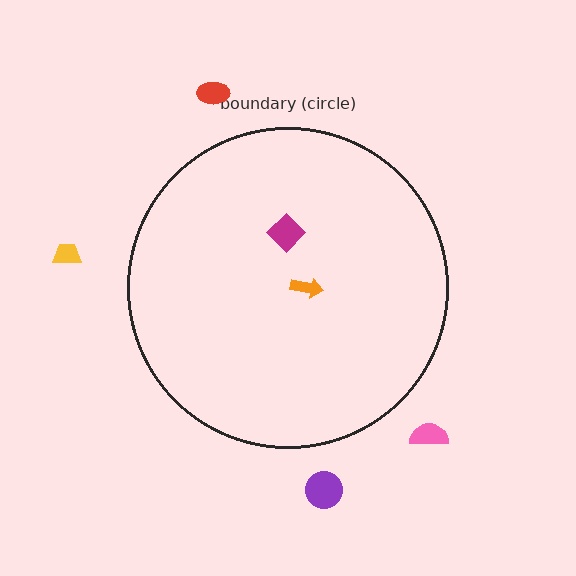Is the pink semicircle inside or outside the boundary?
Outside.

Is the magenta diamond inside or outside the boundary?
Inside.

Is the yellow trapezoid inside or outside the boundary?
Outside.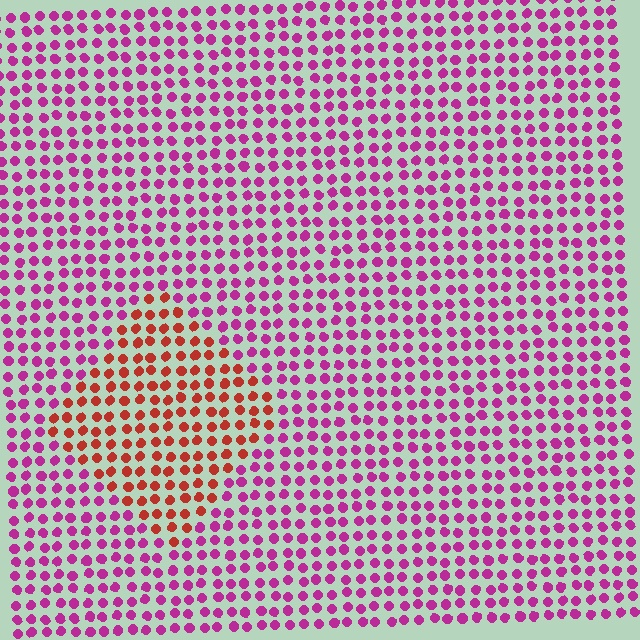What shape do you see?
I see a diamond.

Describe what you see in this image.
The image is filled with small magenta elements in a uniform arrangement. A diamond-shaped region is visible where the elements are tinted to a slightly different hue, forming a subtle color boundary.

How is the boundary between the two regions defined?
The boundary is defined purely by a slight shift in hue (about 49 degrees). Spacing, size, and orientation are identical on both sides.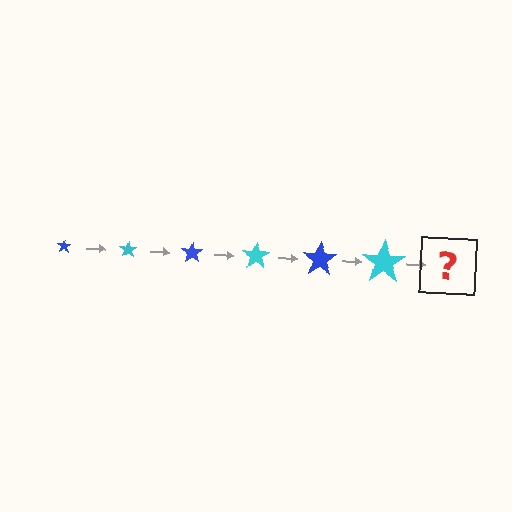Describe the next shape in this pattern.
It should be a blue star, larger than the previous one.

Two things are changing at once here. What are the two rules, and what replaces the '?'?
The two rules are that the star grows larger each step and the color cycles through blue and cyan. The '?' should be a blue star, larger than the previous one.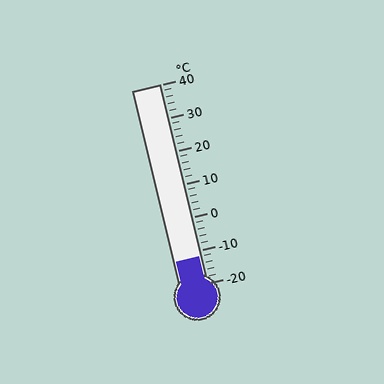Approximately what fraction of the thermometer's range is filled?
The thermometer is filled to approximately 15% of its range.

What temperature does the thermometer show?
The thermometer shows approximately -12°C.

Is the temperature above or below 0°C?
The temperature is below 0°C.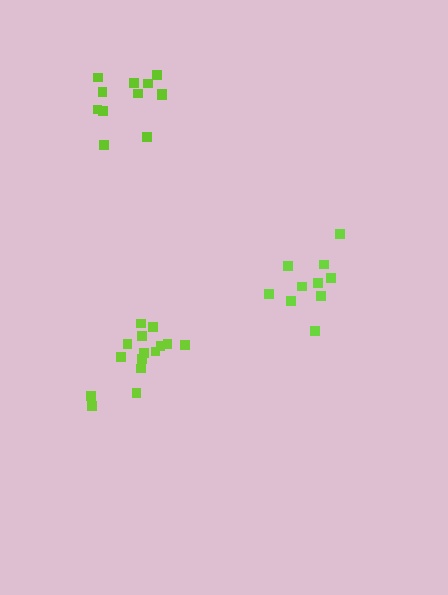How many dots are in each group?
Group 1: 12 dots, Group 2: 10 dots, Group 3: 15 dots (37 total).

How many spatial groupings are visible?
There are 3 spatial groupings.